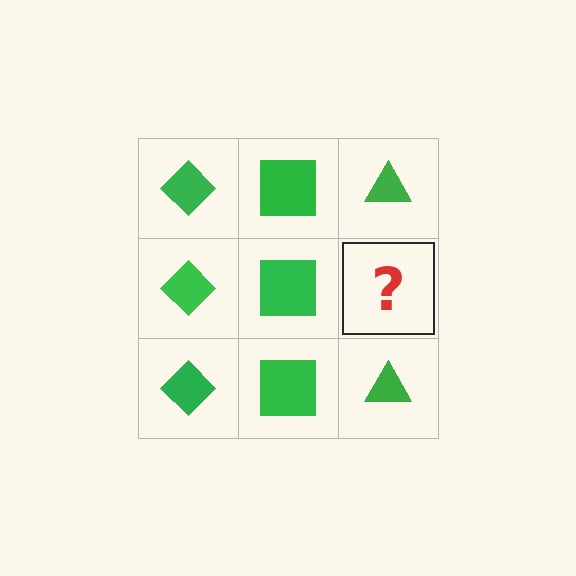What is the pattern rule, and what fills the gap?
The rule is that each column has a consistent shape. The gap should be filled with a green triangle.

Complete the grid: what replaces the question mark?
The question mark should be replaced with a green triangle.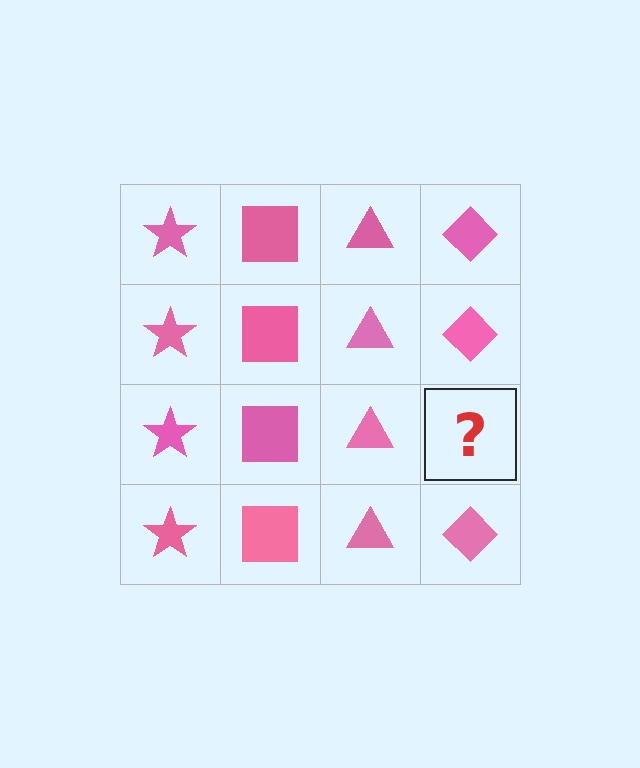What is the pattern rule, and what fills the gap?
The rule is that each column has a consistent shape. The gap should be filled with a pink diamond.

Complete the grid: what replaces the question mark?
The question mark should be replaced with a pink diamond.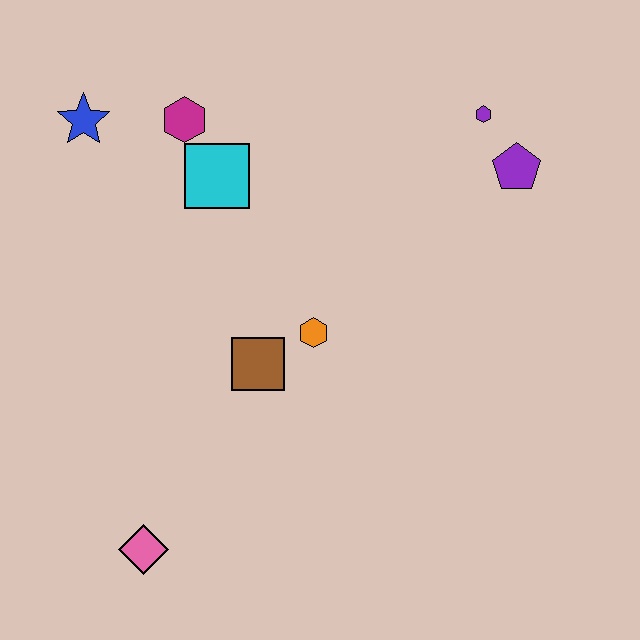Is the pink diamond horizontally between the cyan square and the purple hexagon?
No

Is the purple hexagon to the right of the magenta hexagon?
Yes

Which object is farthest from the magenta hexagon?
The pink diamond is farthest from the magenta hexagon.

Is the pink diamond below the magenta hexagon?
Yes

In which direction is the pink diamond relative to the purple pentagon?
The pink diamond is below the purple pentagon.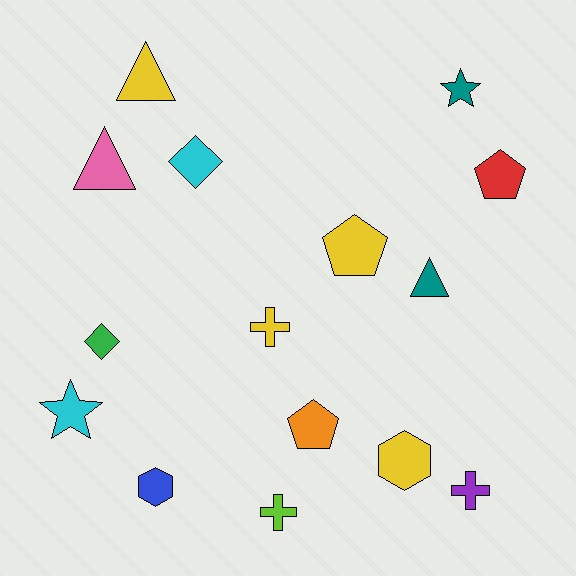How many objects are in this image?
There are 15 objects.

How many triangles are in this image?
There are 3 triangles.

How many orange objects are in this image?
There is 1 orange object.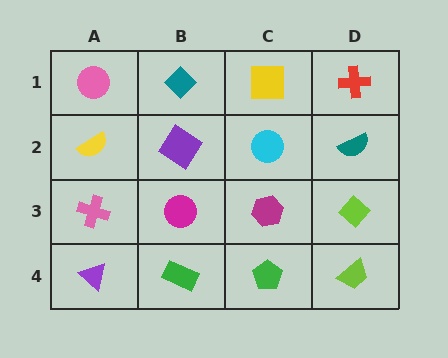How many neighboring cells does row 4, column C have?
3.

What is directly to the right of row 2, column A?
A purple diamond.